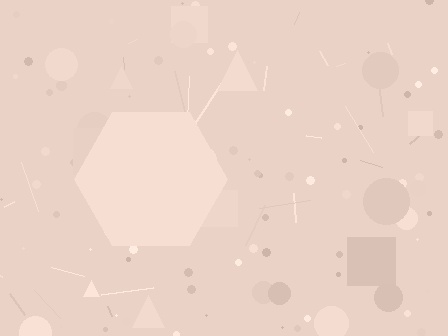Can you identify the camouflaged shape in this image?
The camouflaged shape is a hexagon.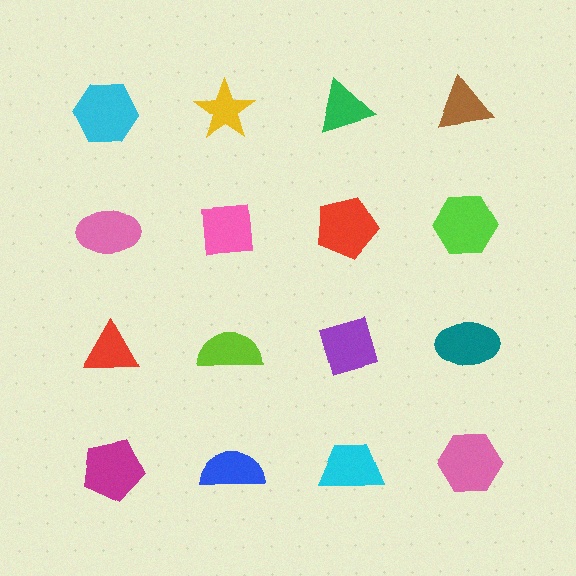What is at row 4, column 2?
A blue semicircle.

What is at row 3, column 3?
A purple diamond.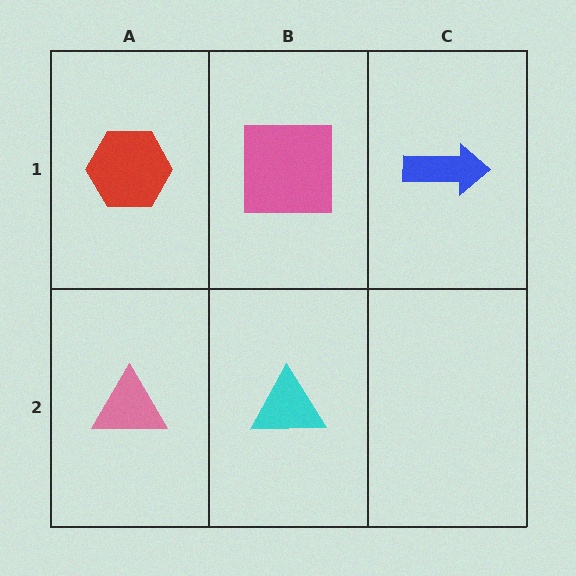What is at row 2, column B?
A cyan triangle.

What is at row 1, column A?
A red hexagon.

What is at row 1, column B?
A pink square.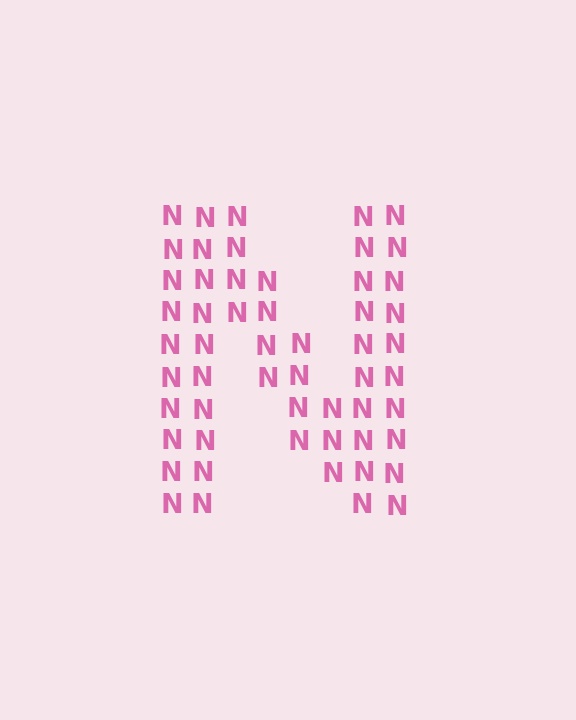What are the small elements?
The small elements are letter N's.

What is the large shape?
The large shape is the letter N.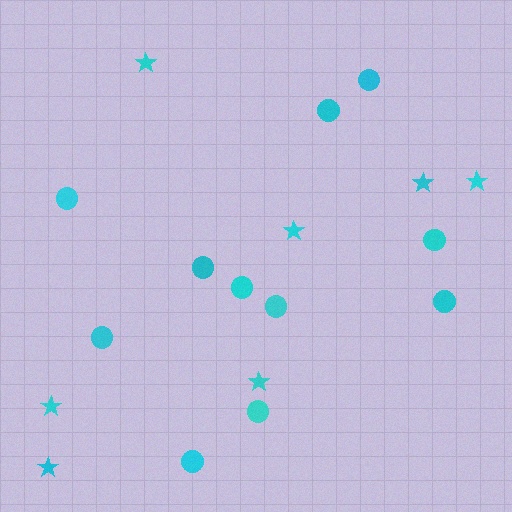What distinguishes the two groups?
There are 2 groups: one group of stars (7) and one group of circles (11).